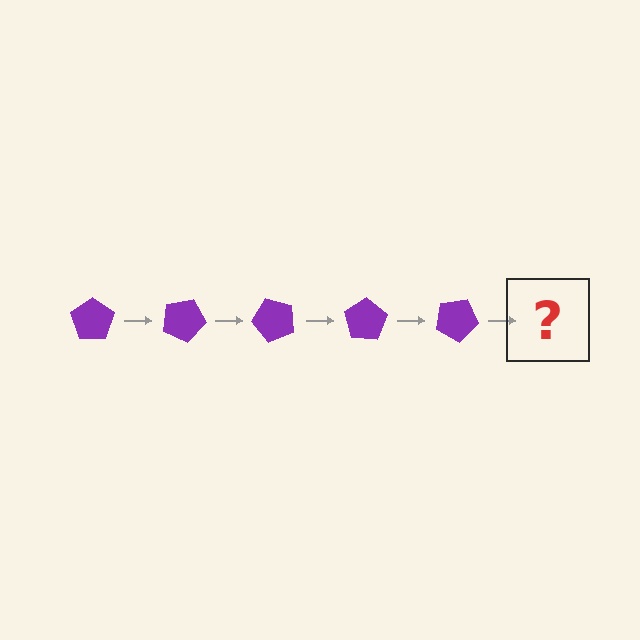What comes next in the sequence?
The next element should be a purple pentagon rotated 125 degrees.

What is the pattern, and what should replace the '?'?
The pattern is that the pentagon rotates 25 degrees each step. The '?' should be a purple pentagon rotated 125 degrees.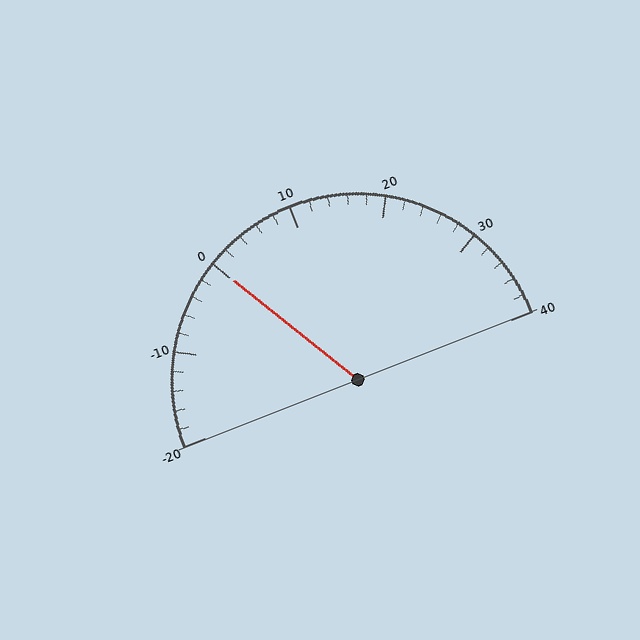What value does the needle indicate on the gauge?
The needle indicates approximately 0.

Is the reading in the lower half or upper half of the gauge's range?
The reading is in the lower half of the range (-20 to 40).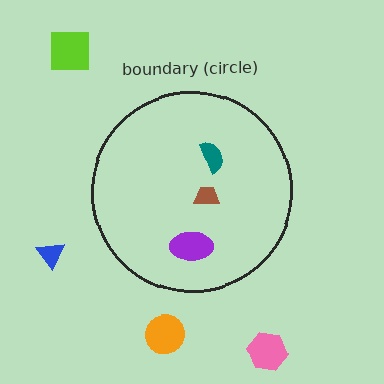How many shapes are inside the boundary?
3 inside, 4 outside.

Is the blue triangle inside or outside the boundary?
Outside.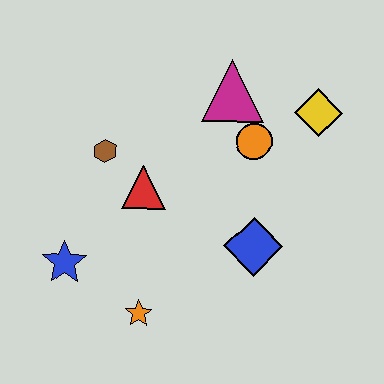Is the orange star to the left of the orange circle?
Yes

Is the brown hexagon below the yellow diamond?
Yes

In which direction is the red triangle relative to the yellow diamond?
The red triangle is to the left of the yellow diamond.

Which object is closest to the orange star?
The blue star is closest to the orange star.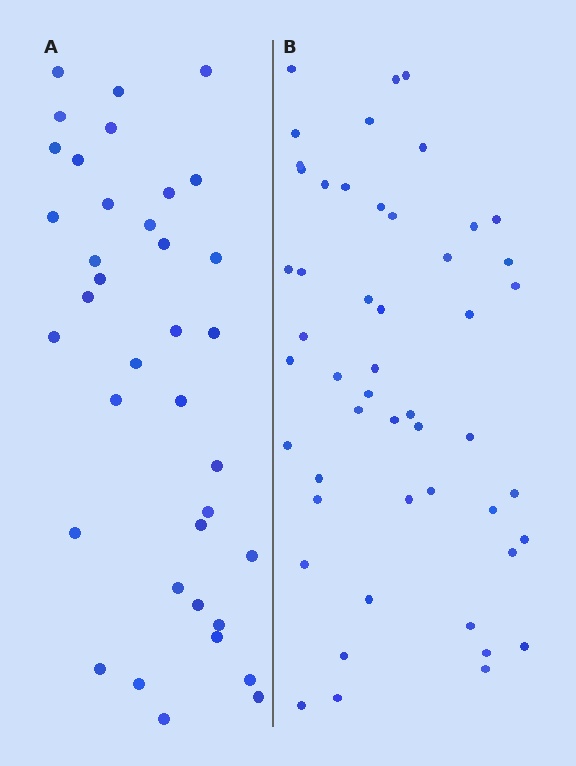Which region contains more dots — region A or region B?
Region B (the right region) has more dots.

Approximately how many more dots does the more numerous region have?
Region B has approximately 15 more dots than region A.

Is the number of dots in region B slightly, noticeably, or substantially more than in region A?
Region B has noticeably more, but not dramatically so. The ratio is roughly 1.4 to 1.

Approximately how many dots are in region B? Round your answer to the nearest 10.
About 50 dots.